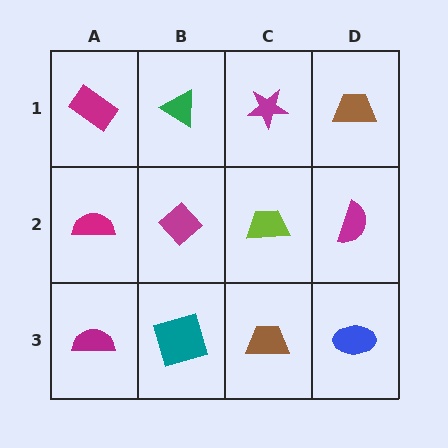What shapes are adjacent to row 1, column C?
A lime trapezoid (row 2, column C), a green triangle (row 1, column B), a brown trapezoid (row 1, column D).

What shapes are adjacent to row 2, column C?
A magenta star (row 1, column C), a brown trapezoid (row 3, column C), a magenta diamond (row 2, column B), a magenta semicircle (row 2, column D).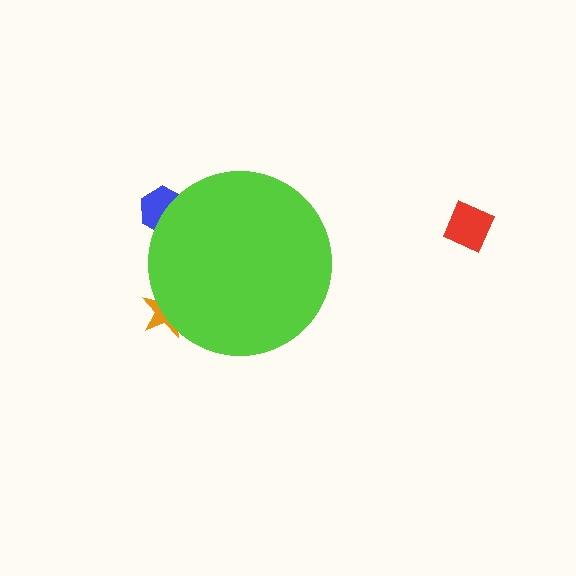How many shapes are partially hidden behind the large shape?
2 shapes are partially hidden.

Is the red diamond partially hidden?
No, the red diamond is fully visible.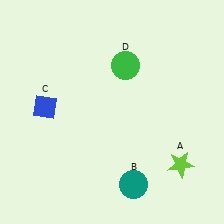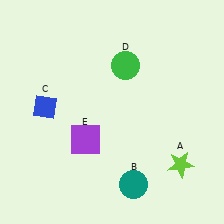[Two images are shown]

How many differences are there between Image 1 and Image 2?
There is 1 difference between the two images.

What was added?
A purple square (E) was added in Image 2.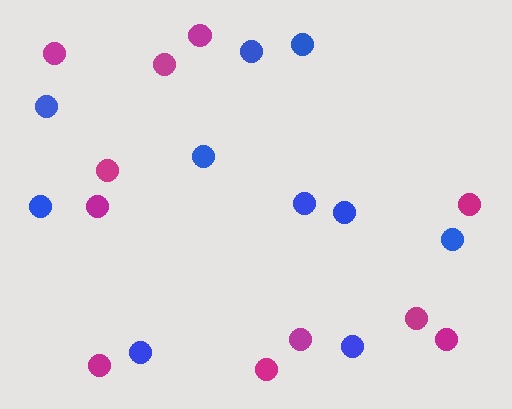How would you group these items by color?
There are 2 groups: one group of blue circles (10) and one group of magenta circles (11).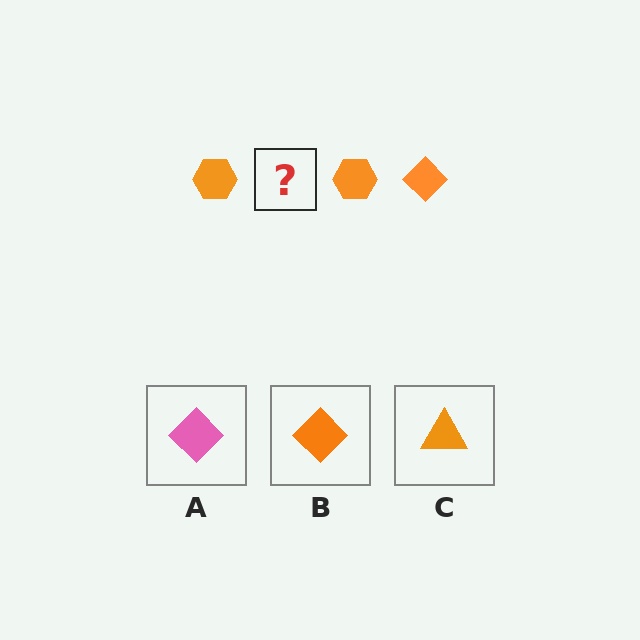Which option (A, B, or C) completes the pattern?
B.